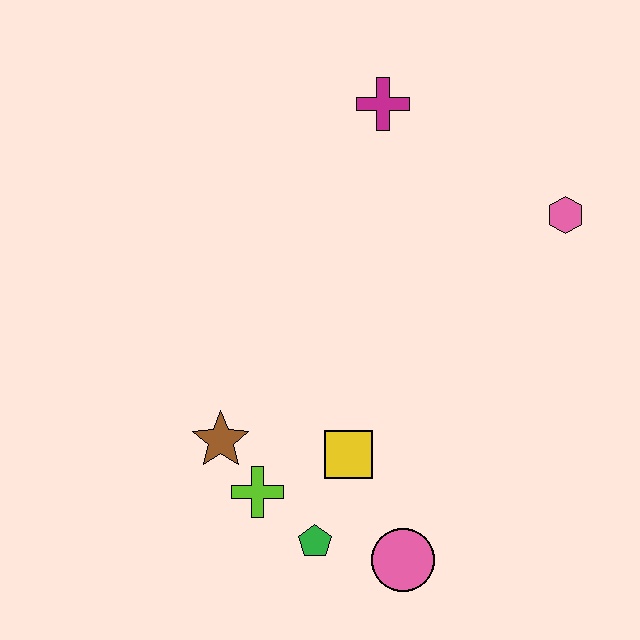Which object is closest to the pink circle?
The green pentagon is closest to the pink circle.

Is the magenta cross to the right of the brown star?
Yes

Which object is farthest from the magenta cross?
The pink circle is farthest from the magenta cross.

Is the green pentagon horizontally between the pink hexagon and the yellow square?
No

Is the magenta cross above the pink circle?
Yes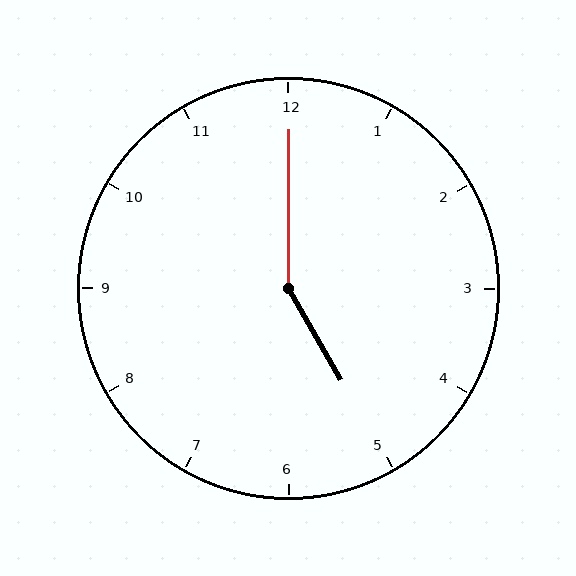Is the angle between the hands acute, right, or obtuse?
It is obtuse.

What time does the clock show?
5:00.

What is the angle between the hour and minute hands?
Approximately 150 degrees.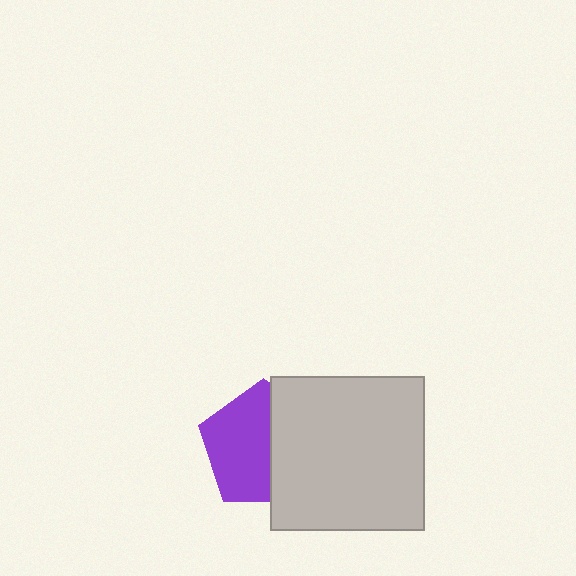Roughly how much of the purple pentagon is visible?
About half of it is visible (roughly 57%).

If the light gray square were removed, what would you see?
You would see the complete purple pentagon.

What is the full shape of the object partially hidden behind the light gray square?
The partially hidden object is a purple pentagon.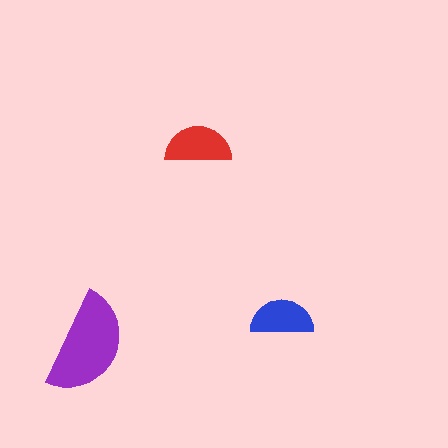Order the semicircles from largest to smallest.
the purple one, the red one, the blue one.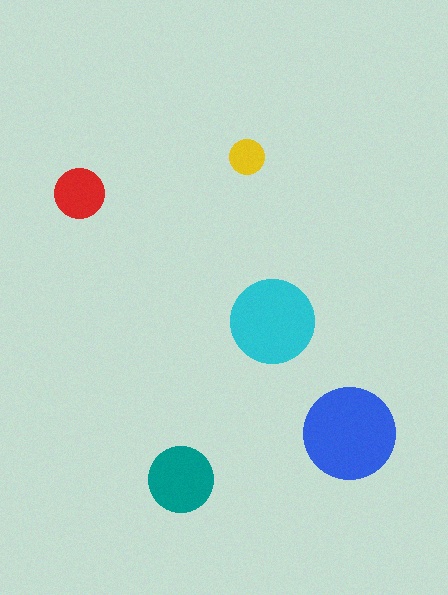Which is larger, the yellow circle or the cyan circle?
The cyan one.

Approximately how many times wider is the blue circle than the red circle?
About 2 times wider.